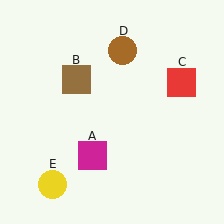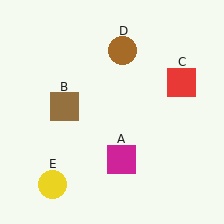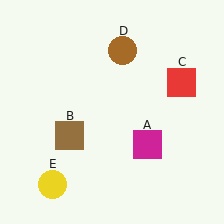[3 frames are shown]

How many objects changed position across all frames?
2 objects changed position: magenta square (object A), brown square (object B).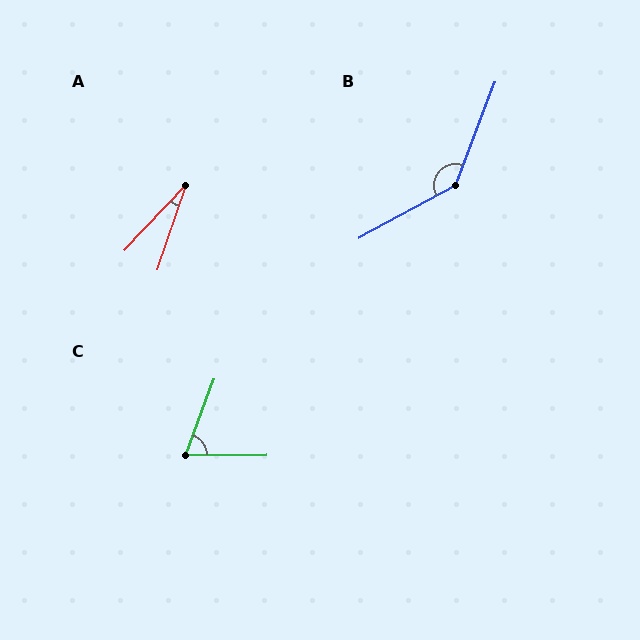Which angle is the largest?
B, at approximately 139 degrees.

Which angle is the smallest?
A, at approximately 25 degrees.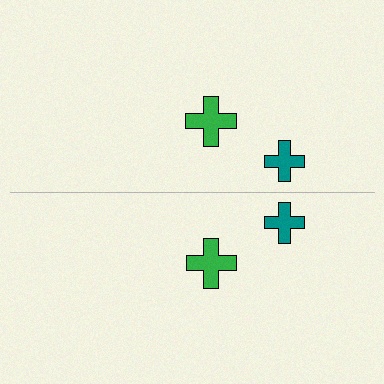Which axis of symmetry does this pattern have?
The pattern has a horizontal axis of symmetry running through the center of the image.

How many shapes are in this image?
There are 4 shapes in this image.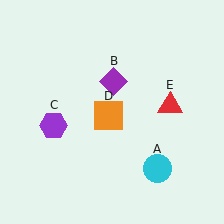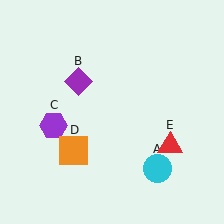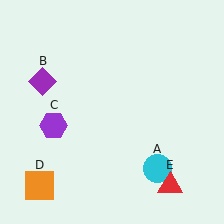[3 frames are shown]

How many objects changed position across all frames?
3 objects changed position: purple diamond (object B), orange square (object D), red triangle (object E).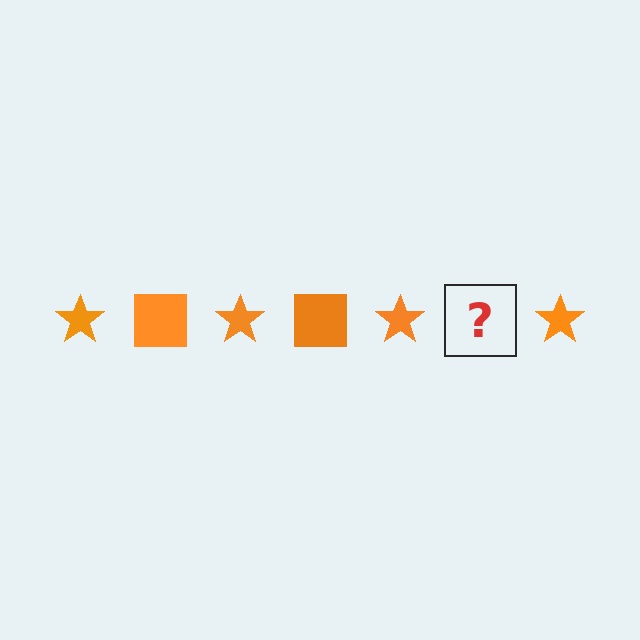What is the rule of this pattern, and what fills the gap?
The rule is that the pattern cycles through star, square shapes in orange. The gap should be filled with an orange square.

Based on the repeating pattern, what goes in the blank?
The blank should be an orange square.